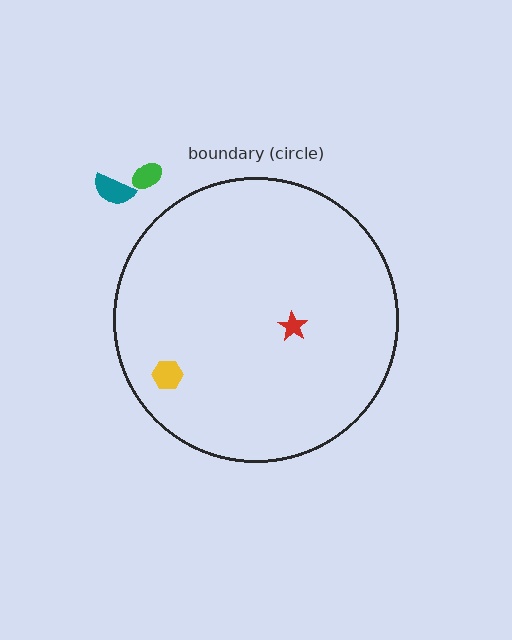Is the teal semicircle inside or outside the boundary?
Outside.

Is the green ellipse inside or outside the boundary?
Outside.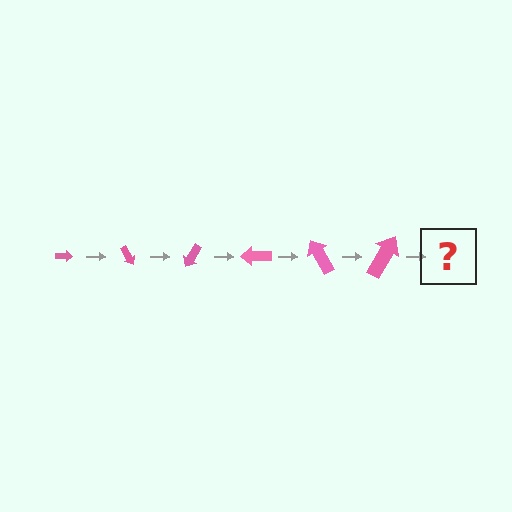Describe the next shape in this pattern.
It should be an arrow, larger than the previous one and rotated 360 degrees from the start.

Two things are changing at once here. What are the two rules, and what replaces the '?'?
The two rules are that the arrow grows larger each step and it rotates 60 degrees each step. The '?' should be an arrow, larger than the previous one and rotated 360 degrees from the start.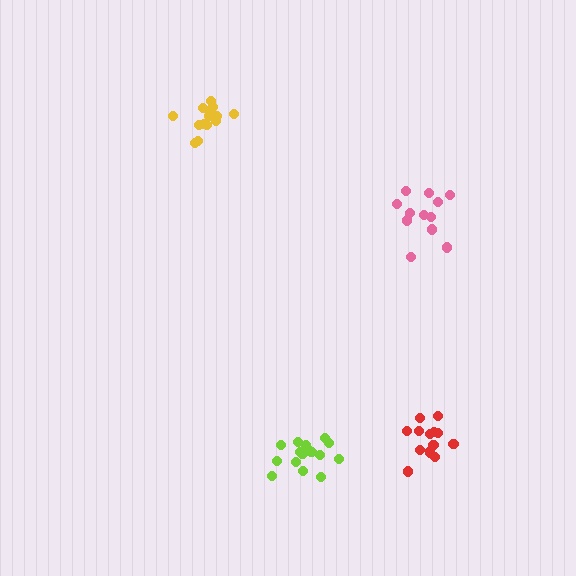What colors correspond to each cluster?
The clusters are colored: lime, pink, yellow, red.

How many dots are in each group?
Group 1: 16 dots, Group 2: 12 dots, Group 3: 14 dots, Group 4: 14 dots (56 total).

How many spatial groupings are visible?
There are 4 spatial groupings.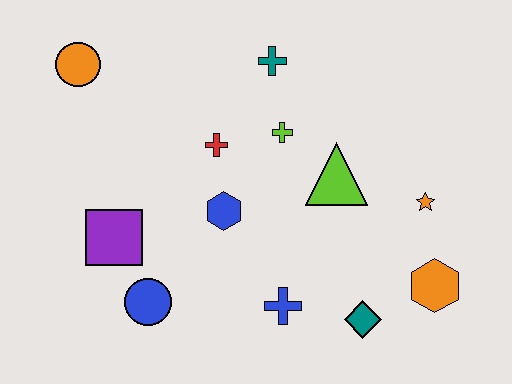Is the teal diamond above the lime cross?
No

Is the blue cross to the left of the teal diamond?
Yes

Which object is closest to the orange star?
The orange hexagon is closest to the orange star.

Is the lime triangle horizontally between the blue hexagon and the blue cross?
No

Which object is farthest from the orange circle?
The orange hexagon is farthest from the orange circle.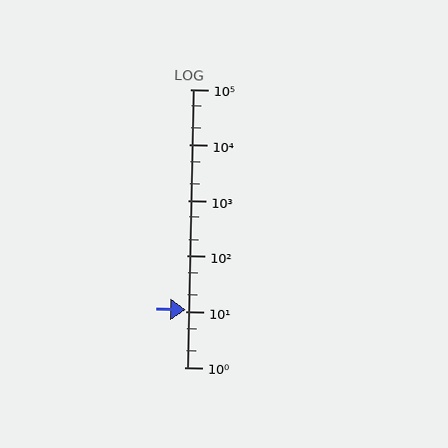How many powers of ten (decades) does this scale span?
The scale spans 5 decades, from 1 to 100000.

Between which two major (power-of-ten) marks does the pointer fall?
The pointer is between 10 and 100.